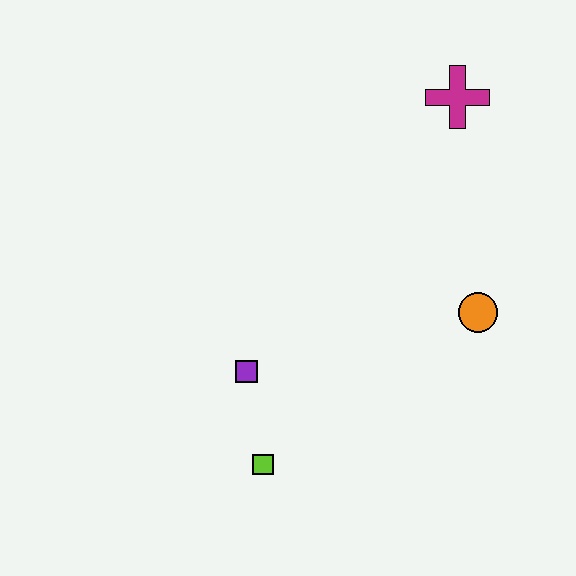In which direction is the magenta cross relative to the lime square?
The magenta cross is above the lime square.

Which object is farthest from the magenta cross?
The lime square is farthest from the magenta cross.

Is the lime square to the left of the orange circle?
Yes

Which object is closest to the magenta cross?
The orange circle is closest to the magenta cross.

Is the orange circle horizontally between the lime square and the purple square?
No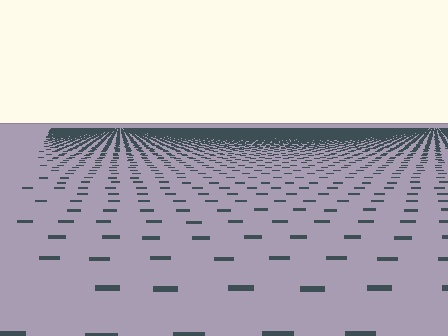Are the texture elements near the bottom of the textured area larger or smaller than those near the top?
Larger. Near the bottom, elements are closer to the viewer and appear at a bigger on-screen size.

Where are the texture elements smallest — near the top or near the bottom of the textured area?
Near the top.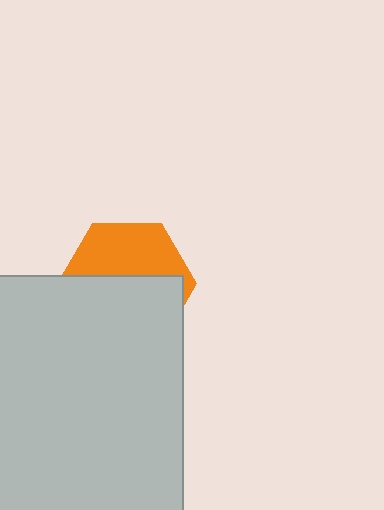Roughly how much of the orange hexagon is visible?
A small part of it is visible (roughly 43%).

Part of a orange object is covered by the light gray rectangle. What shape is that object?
It is a hexagon.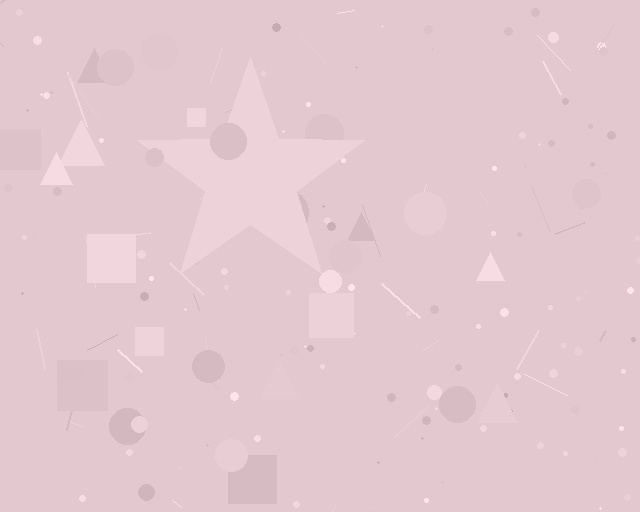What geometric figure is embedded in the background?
A star is embedded in the background.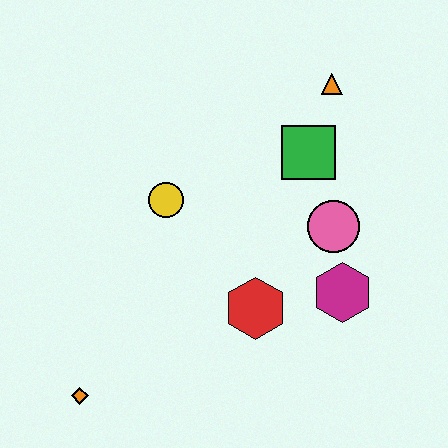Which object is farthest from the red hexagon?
The orange triangle is farthest from the red hexagon.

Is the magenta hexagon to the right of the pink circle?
Yes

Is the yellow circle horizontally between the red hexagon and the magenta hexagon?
No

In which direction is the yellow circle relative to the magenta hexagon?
The yellow circle is to the left of the magenta hexagon.